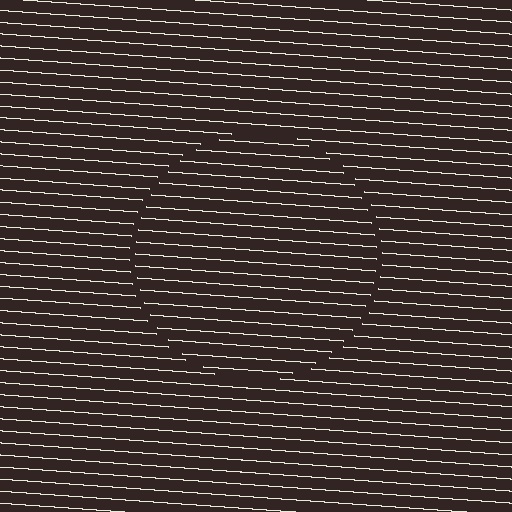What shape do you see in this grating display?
An illusory circle. The interior of the shape contains the same grating, shifted by half a period — the contour is defined by the phase discontinuity where line-ends from the inner and outer gratings abut.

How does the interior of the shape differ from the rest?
The interior of the shape contains the same grating, shifted by half a period — the contour is defined by the phase discontinuity where line-ends from the inner and outer gratings abut.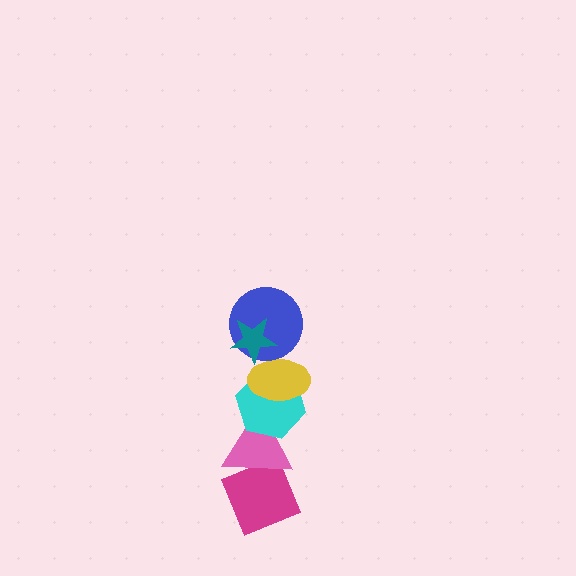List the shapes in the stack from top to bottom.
From top to bottom: the teal star, the blue circle, the yellow ellipse, the cyan hexagon, the pink triangle, the magenta diamond.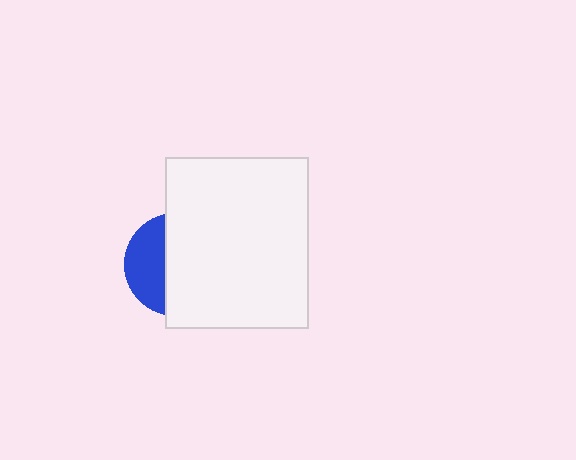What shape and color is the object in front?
The object in front is a white rectangle.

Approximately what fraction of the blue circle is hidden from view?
Roughly 62% of the blue circle is hidden behind the white rectangle.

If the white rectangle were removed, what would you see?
You would see the complete blue circle.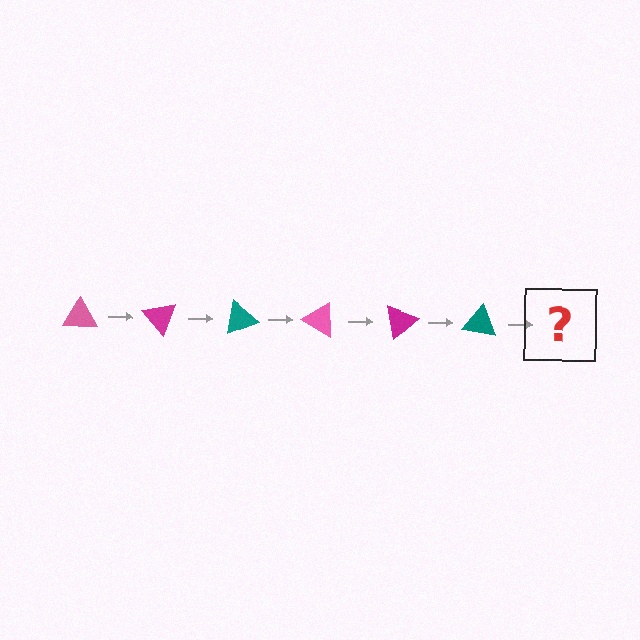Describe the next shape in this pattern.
It should be a pink triangle, rotated 300 degrees from the start.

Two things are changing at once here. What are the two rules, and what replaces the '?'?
The two rules are that it rotates 50 degrees each step and the color cycles through pink, magenta, and teal. The '?' should be a pink triangle, rotated 300 degrees from the start.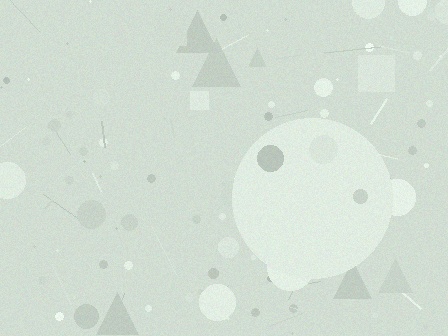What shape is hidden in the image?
A circle is hidden in the image.